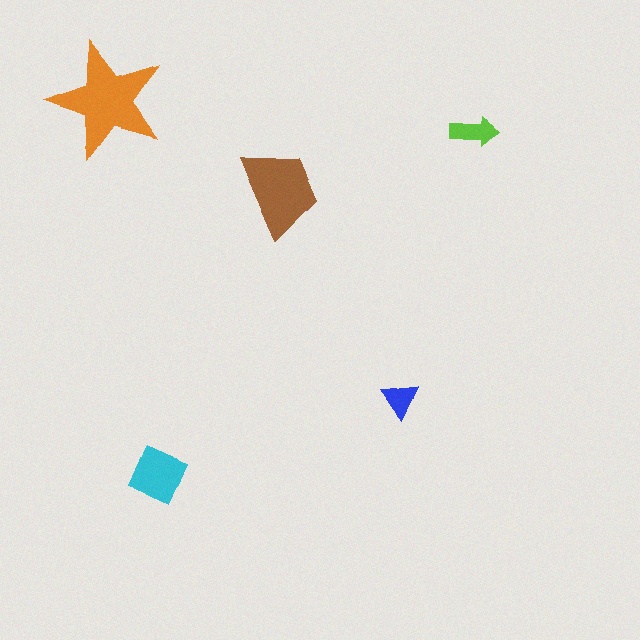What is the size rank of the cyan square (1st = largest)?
3rd.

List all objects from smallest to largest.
The blue triangle, the lime arrow, the cyan square, the brown trapezoid, the orange star.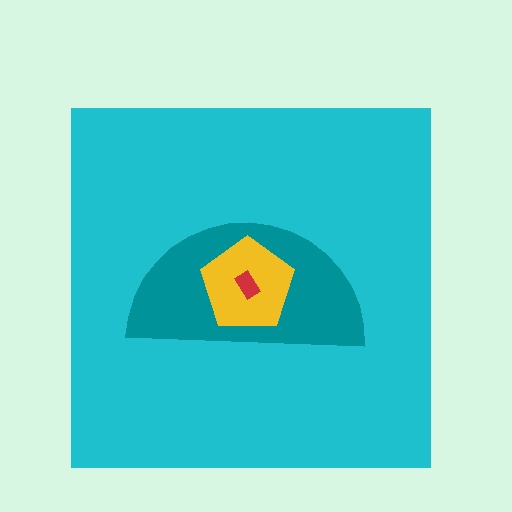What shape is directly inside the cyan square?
The teal semicircle.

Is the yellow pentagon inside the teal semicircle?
Yes.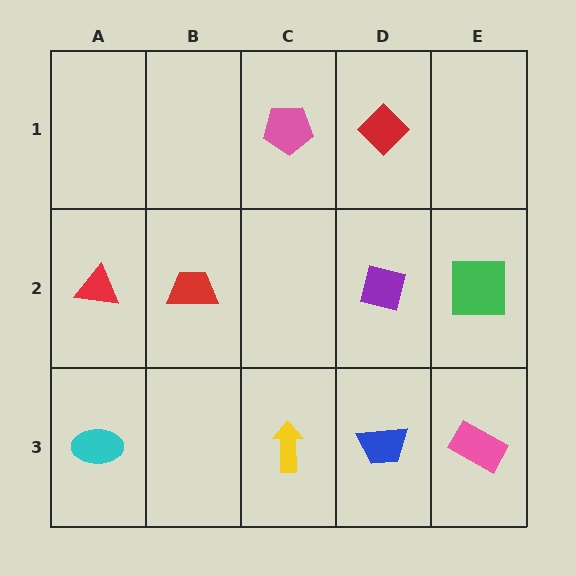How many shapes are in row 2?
4 shapes.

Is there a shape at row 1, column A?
No, that cell is empty.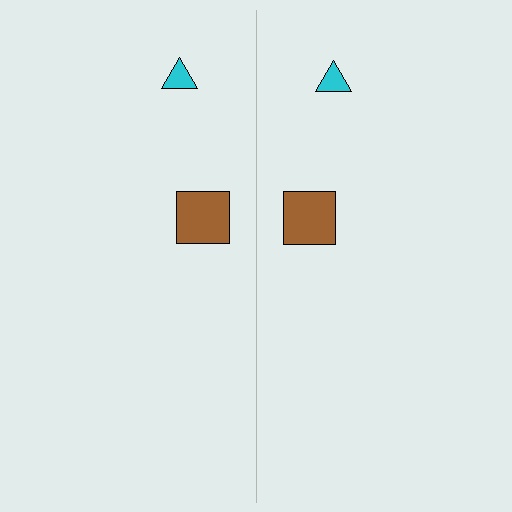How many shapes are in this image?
There are 4 shapes in this image.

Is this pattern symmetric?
Yes, this pattern has bilateral (reflection) symmetry.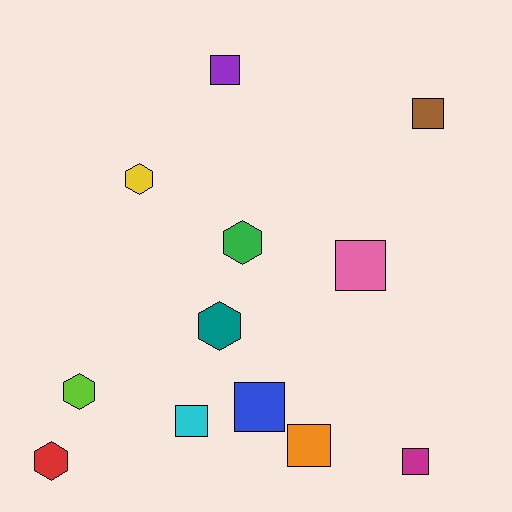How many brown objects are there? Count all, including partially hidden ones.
There is 1 brown object.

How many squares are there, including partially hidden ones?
There are 7 squares.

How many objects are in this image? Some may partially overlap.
There are 12 objects.